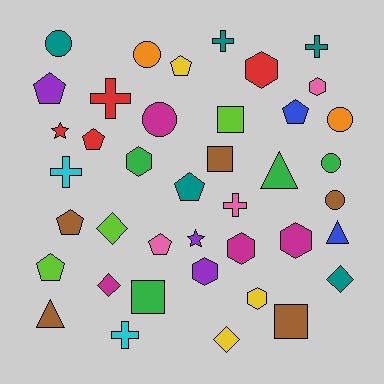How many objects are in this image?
There are 40 objects.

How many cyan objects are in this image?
There are 2 cyan objects.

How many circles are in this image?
There are 6 circles.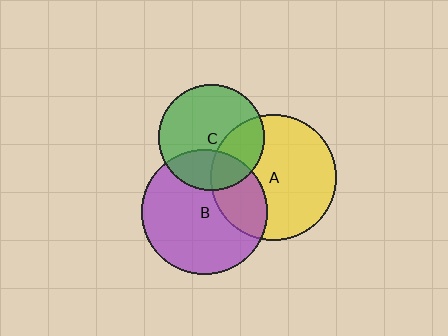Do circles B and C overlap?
Yes.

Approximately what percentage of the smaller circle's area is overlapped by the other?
Approximately 30%.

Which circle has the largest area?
Circle A (yellow).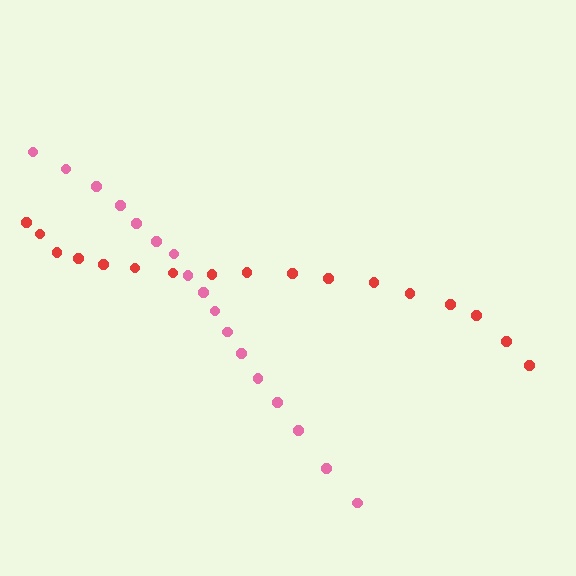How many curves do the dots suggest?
There are 2 distinct paths.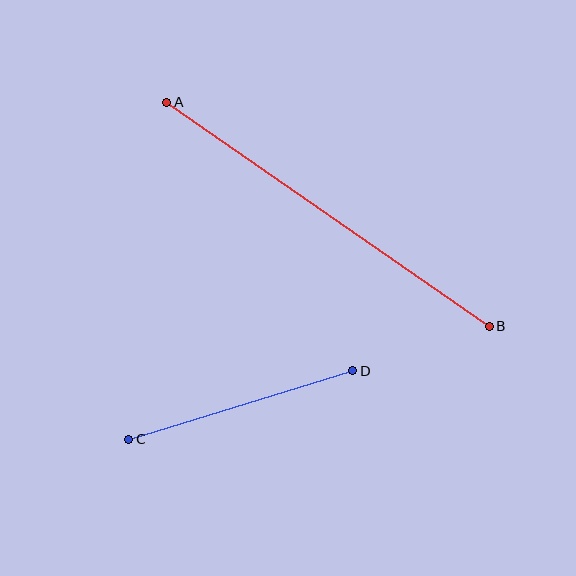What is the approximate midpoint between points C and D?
The midpoint is at approximately (241, 405) pixels.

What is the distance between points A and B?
The distance is approximately 393 pixels.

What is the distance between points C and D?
The distance is approximately 234 pixels.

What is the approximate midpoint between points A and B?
The midpoint is at approximately (328, 214) pixels.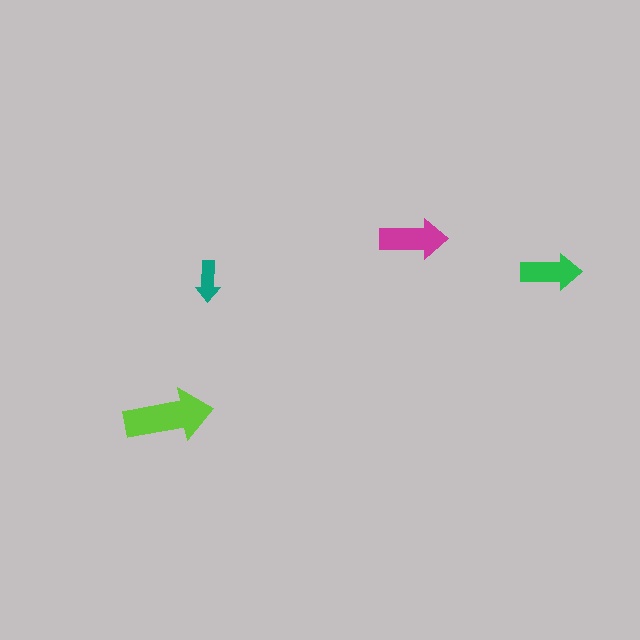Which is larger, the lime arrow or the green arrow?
The lime one.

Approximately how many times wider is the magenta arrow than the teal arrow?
About 1.5 times wider.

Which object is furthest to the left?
The lime arrow is leftmost.